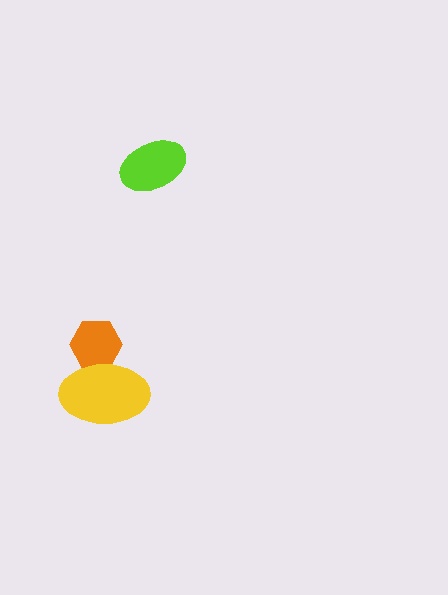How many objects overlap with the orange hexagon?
1 object overlaps with the orange hexagon.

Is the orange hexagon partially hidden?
Yes, it is partially covered by another shape.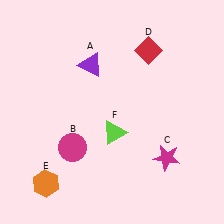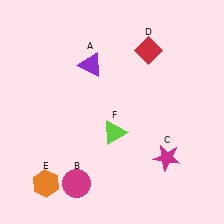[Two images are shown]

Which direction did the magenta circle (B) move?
The magenta circle (B) moved down.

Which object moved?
The magenta circle (B) moved down.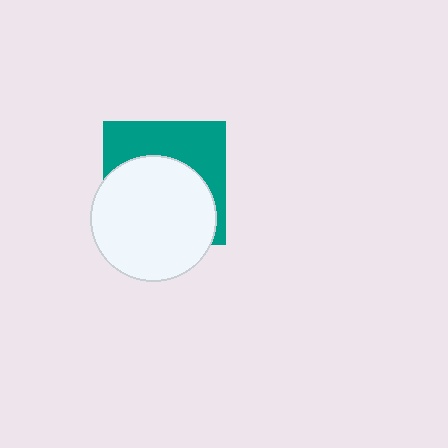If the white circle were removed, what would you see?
You would see the complete teal square.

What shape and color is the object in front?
The object in front is a white circle.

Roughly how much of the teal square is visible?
A small part of it is visible (roughly 41%).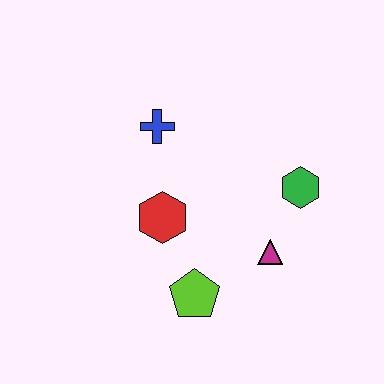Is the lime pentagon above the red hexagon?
No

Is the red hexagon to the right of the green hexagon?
No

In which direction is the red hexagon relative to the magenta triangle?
The red hexagon is to the left of the magenta triangle.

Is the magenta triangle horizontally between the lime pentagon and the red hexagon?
No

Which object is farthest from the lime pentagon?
The blue cross is farthest from the lime pentagon.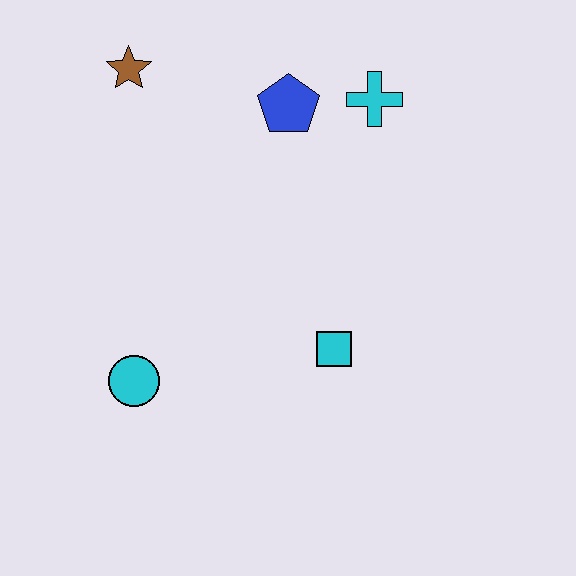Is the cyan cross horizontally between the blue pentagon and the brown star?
No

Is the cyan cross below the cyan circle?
No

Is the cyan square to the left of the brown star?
No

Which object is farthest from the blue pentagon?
The cyan circle is farthest from the blue pentagon.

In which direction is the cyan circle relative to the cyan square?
The cyan circle is to the left of the cyan square.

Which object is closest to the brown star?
The blue pentagon is closest to the brown star.